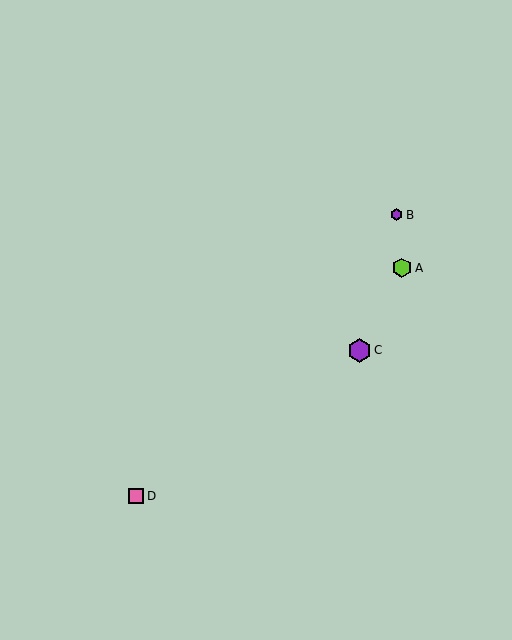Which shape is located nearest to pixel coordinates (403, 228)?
The purple hexagon (labeled B) at (397, 215) is nearest to that location.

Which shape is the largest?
The purple hexagon (labeled C) is the largest.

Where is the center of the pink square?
The center of the pink square is at (136, 496).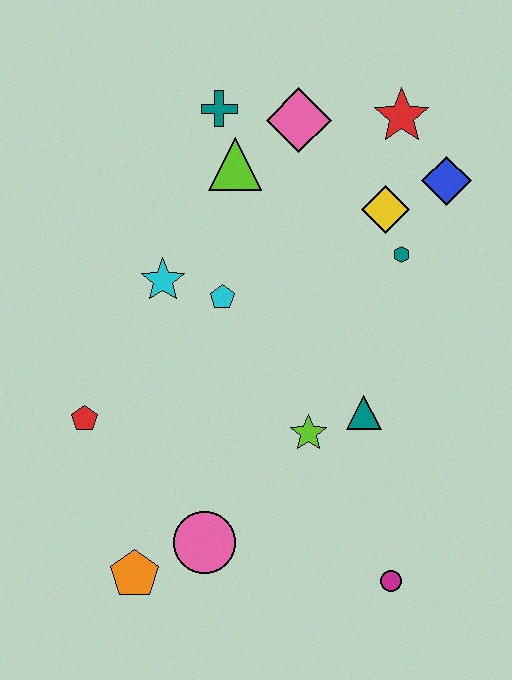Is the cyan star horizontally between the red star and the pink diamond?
No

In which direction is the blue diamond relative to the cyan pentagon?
The blue diamond is to the right of the cyan pentagon.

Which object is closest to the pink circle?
The orange pentagon is closest to the pink circle.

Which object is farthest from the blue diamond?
The orange pentagon is farthest from the blue diamond.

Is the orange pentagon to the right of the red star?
No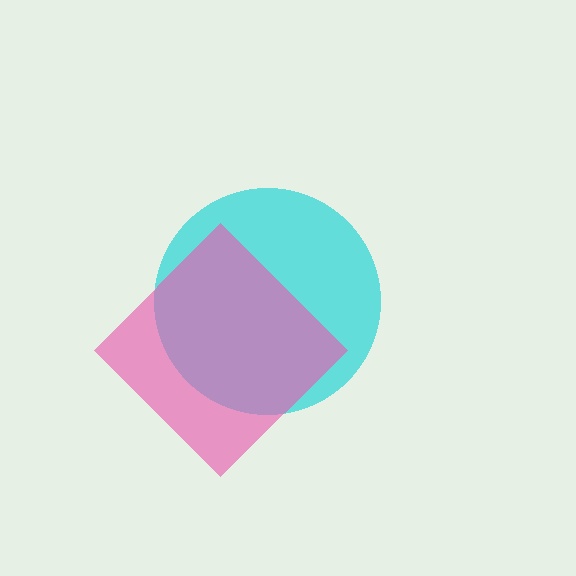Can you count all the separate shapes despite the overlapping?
Yes, there are 2 separate shapes.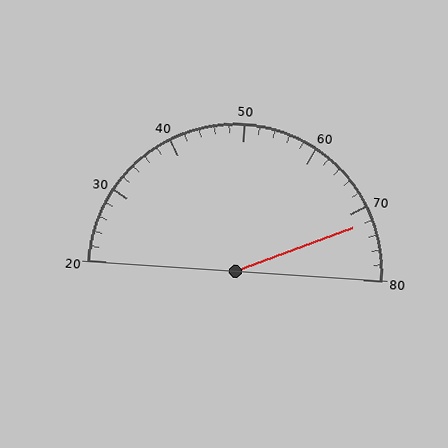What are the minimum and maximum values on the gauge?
The gauge ranges from 20 to 80.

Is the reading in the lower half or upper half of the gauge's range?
The reading is in the upper half of the range (20 to 80).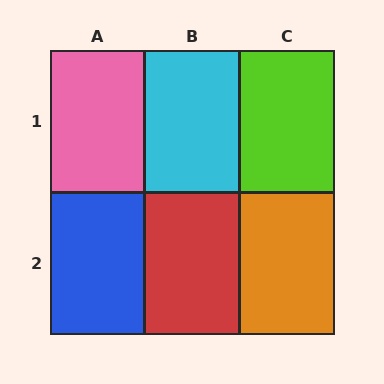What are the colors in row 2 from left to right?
Blue, red, orange.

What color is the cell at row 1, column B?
Cyan.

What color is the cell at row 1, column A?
Pink.